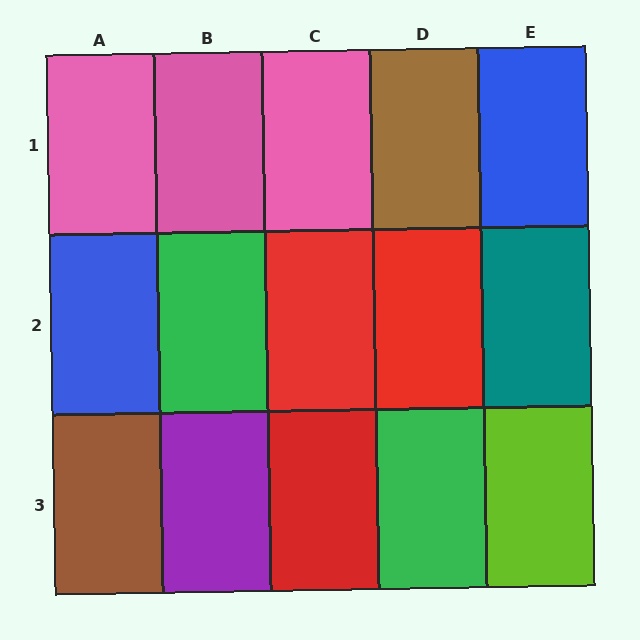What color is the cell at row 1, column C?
Pink.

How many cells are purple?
1 cell is purple.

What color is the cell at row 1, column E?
Blue.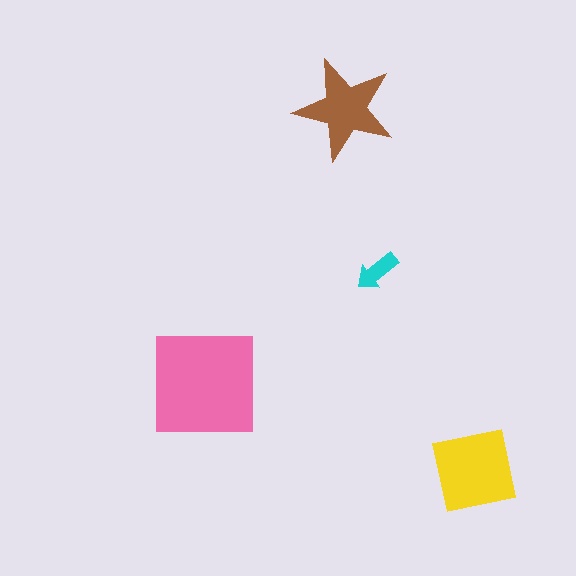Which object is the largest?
The pink square.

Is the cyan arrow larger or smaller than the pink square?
Smaller.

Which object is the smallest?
The cyan arrow.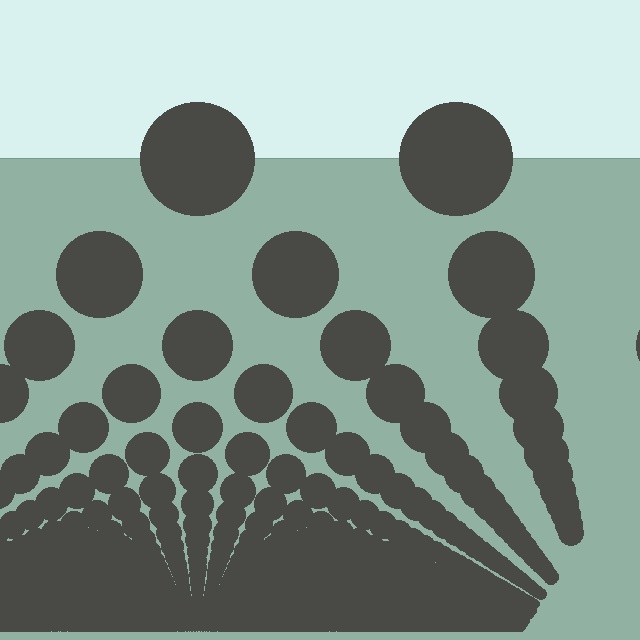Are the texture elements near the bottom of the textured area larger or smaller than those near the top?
Smaller. The gradient is inverted — elements near the bottom are smaller and denser.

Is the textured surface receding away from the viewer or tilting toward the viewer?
The surface appears to tilt toward the viewer. Texture elements get larger and sparser toward the top.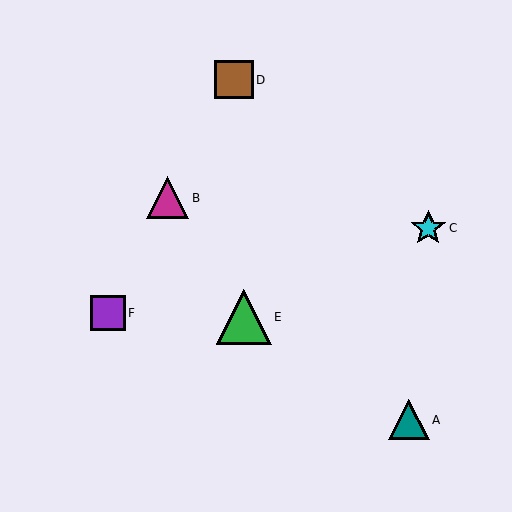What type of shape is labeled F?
Shape F is a purple square.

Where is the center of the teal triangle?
The center of the teal triangle is at (409, 420).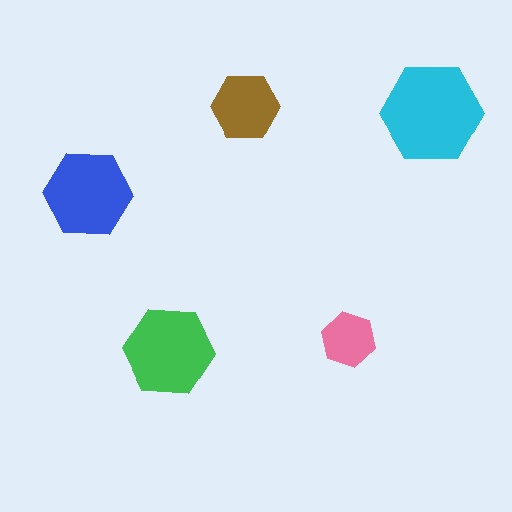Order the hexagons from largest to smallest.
the cyan one, the green one, the blue one, the brown one, the pink one.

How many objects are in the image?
There are 5 objects in the image.